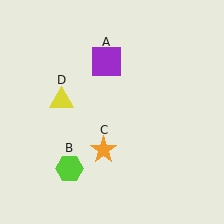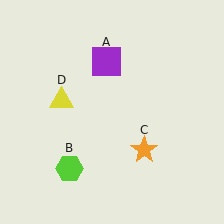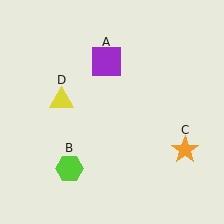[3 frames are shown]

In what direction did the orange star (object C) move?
The orange star (object C) moved right.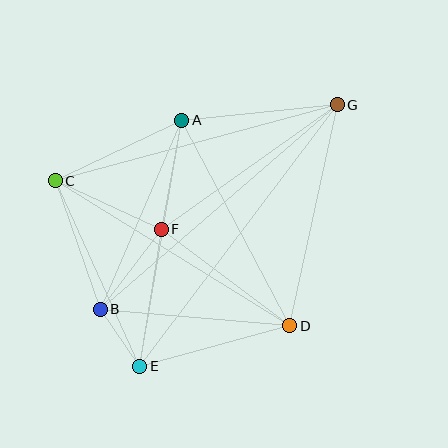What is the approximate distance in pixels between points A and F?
The distance between A and F is approximately 111 pixels.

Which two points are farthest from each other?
Points E and G are farthest from each other.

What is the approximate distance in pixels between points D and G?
The distance between D and G is approximately 226 pixels.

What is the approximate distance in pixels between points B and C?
The distance between B and C is approximately 136 pixels.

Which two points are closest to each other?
Points B and E are closest to each other.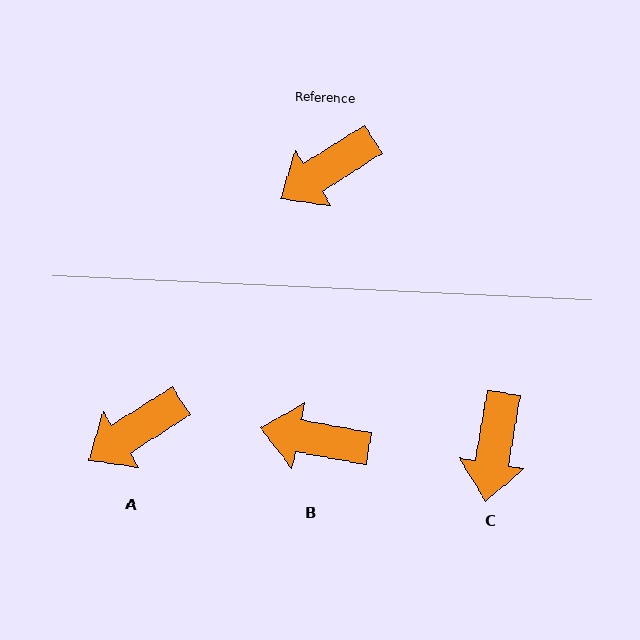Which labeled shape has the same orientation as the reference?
A.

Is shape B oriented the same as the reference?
No, it is off by about 44 degrees.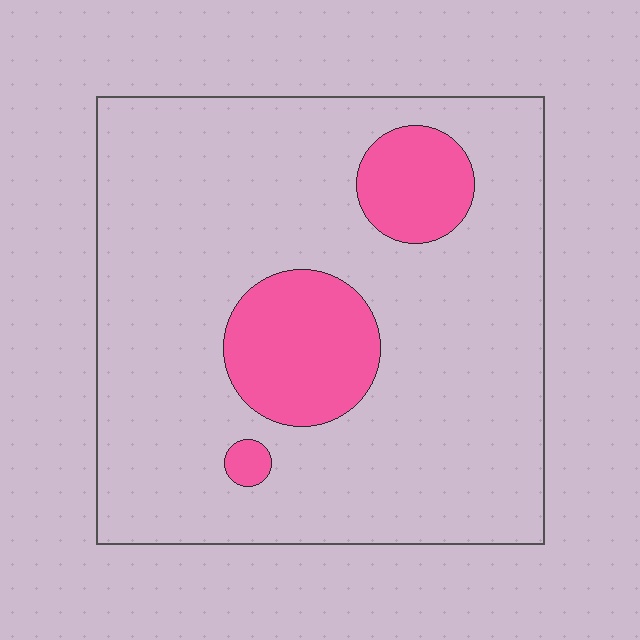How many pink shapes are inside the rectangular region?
3.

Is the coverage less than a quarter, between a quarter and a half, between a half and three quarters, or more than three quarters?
Less than a quarter.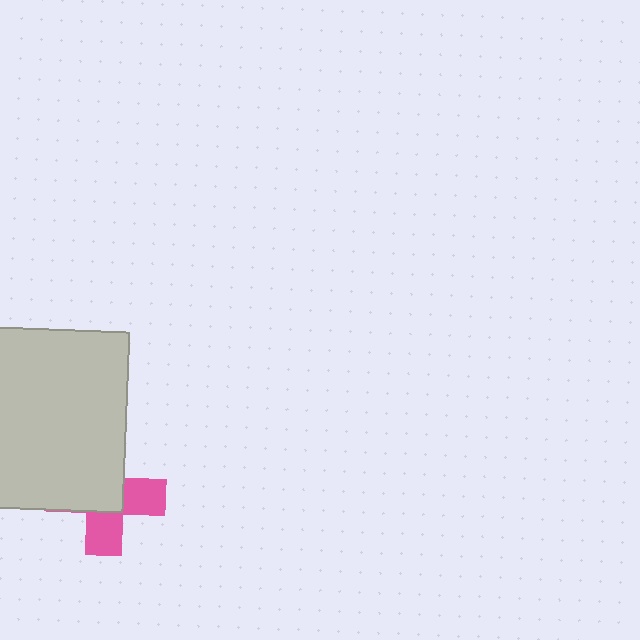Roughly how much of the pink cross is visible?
A small part of it is visible (roughly 41%).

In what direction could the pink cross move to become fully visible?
The pink cross could move toward the lower-right. That would shift it out from behind the light gray rectangle entirely.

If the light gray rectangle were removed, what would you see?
You would see the complete pink cross.